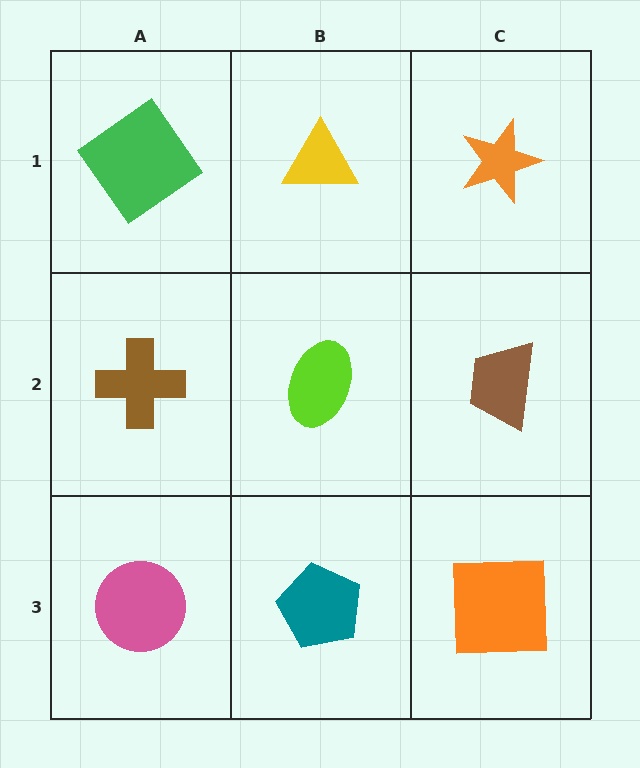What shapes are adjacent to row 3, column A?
A brown cross (row 2, column A), a teal pentagon (row 3, column B).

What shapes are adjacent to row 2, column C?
An orange star (row 1, column C), an orange square (row 3, column C), a lime ellipse (row 2, column B).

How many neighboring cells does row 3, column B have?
3.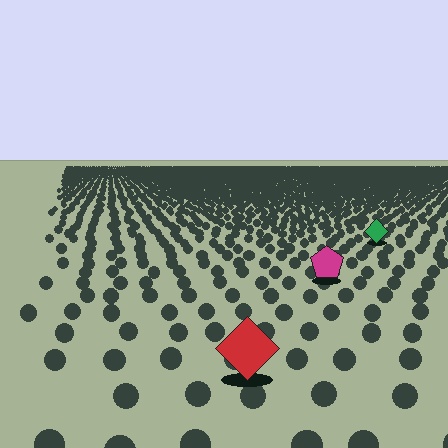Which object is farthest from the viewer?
The green diamond is farthest from the viewer. It appears smaller and the ground texture around it is denser.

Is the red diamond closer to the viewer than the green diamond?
Yes. The red diamond is closer — you can tell from the texture gradient: the ground texture is coarser near it.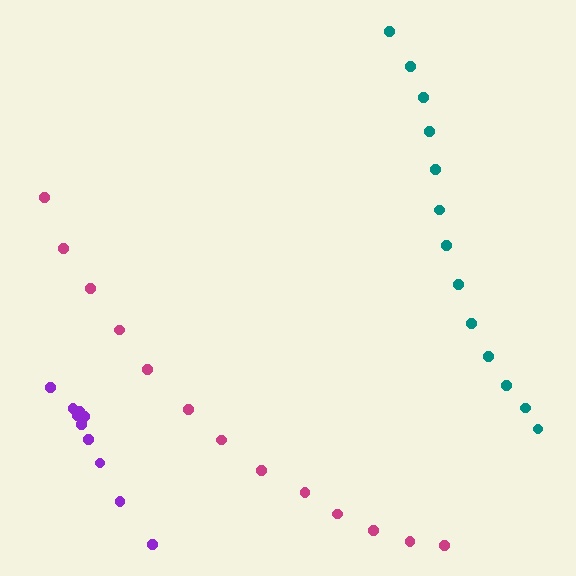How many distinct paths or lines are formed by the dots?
There are 3 distinct paths.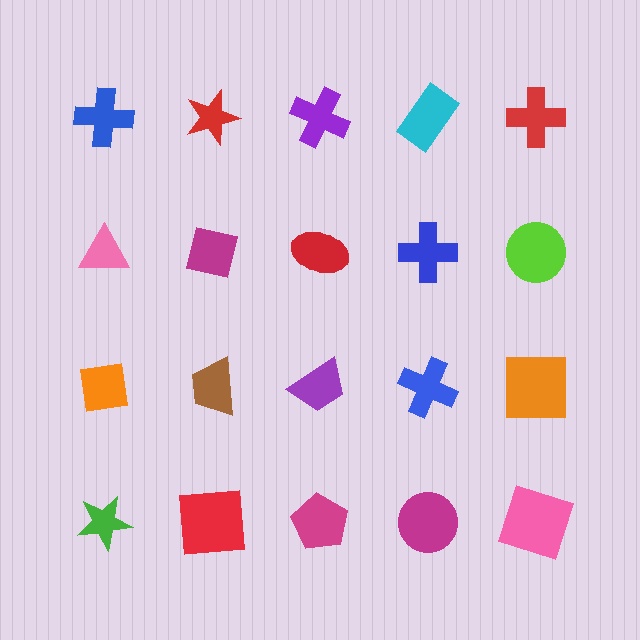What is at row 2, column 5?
A lime circle.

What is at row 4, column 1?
A green star.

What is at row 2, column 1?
A pink triangle.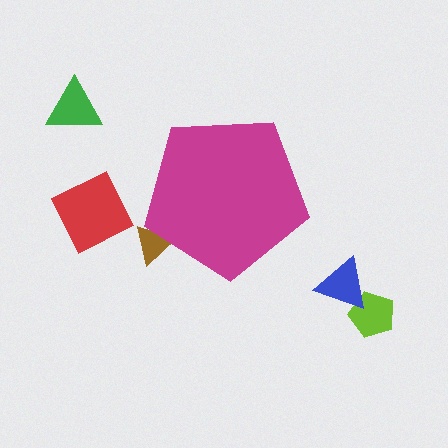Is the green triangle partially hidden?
No, the green triangle is fully visible.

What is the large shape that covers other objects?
A magenta pentagon.